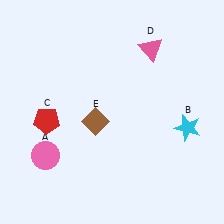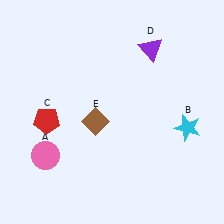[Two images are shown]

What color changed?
The triangle (D) changed from pink in Image 1 to purple in Image 2.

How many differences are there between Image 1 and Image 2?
There is 1 difference between the two images.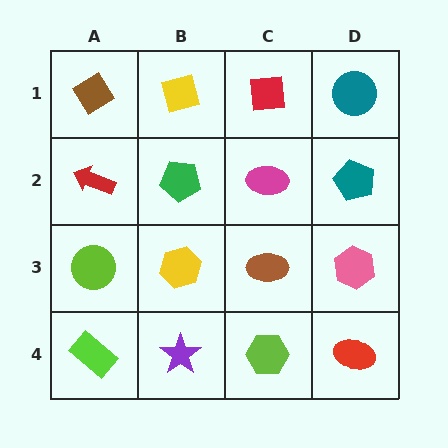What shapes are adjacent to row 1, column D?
A teal pentagon (row 2, column D), a red square (row 1, column C).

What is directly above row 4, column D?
A pink hexagon.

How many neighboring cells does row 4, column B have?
3.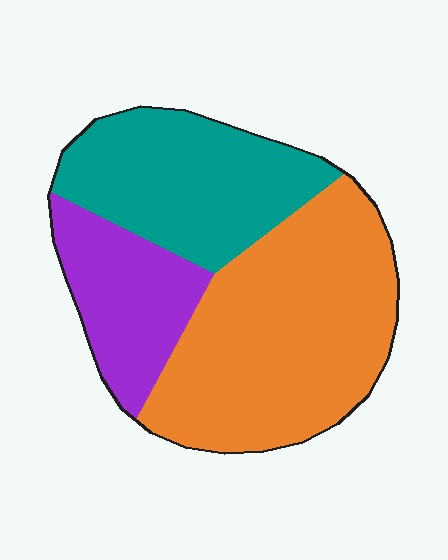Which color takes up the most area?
Orange, at roughly 50%.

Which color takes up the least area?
Purple, at roughly 20%.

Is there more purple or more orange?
Orange.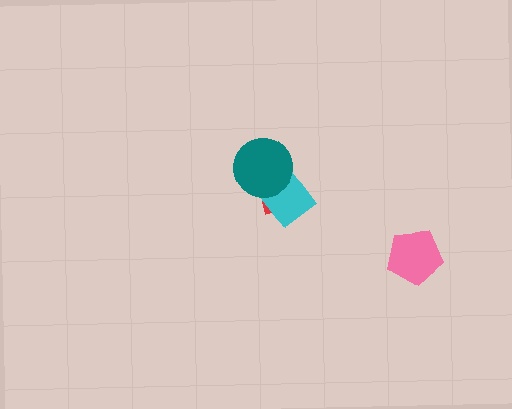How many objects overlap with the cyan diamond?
2 objects overlap with the cyan diamond.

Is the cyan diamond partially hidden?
Yes, it is partially covered by another shape.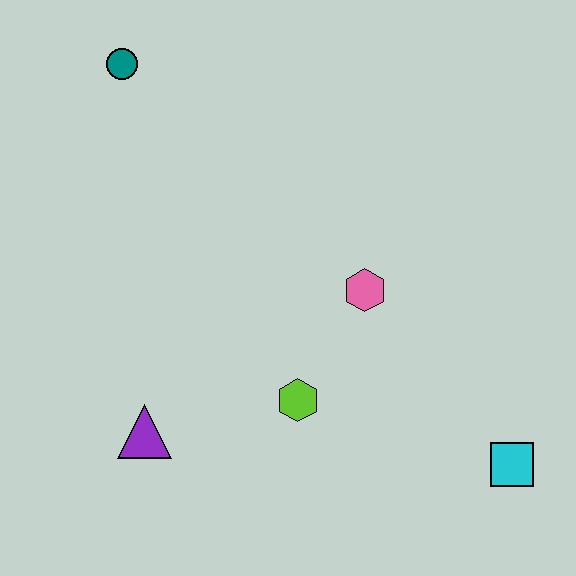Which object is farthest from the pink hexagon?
The teal circle is farthest from the pink hexagon.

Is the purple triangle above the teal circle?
No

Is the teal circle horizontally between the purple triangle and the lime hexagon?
No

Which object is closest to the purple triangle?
The lime hexagon is closest to the purple triangle.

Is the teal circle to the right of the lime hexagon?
No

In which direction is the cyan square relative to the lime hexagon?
The cyan square is to the right of the lime hexagon.